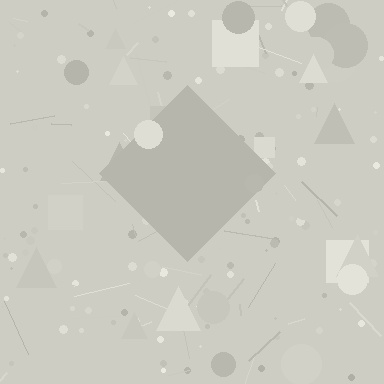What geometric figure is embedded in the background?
A diamond is embedded in the background.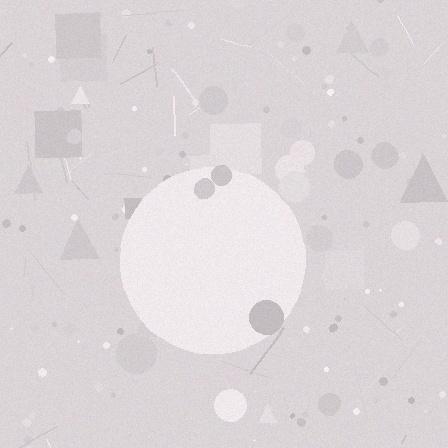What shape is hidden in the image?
A circle is hidden in the image.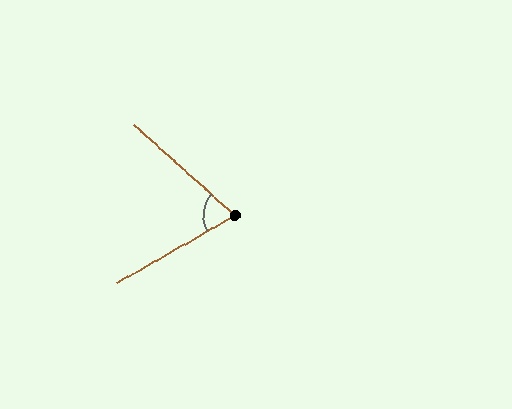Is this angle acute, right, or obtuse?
It is acute.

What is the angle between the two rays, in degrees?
Approximately 72 degrees.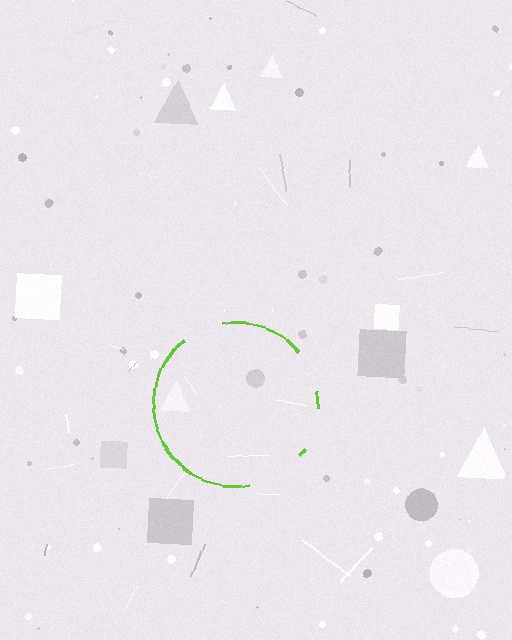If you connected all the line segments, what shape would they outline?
They would outline a circle.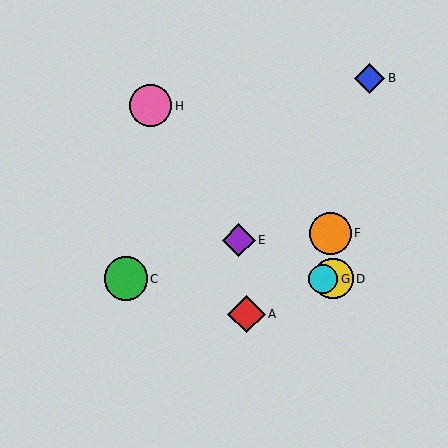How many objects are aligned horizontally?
3 objects (C, D, G) are aligned horizontally.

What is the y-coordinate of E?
Object E is at y≈240.